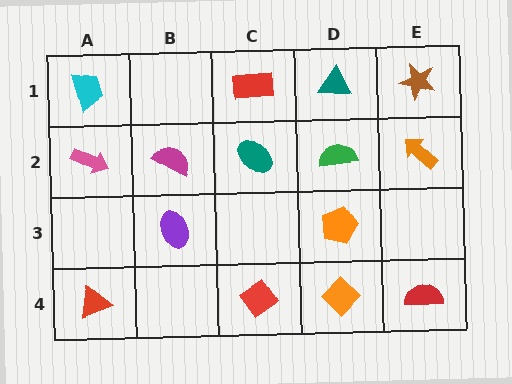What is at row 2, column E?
An orange arrow.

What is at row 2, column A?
A pink arrow.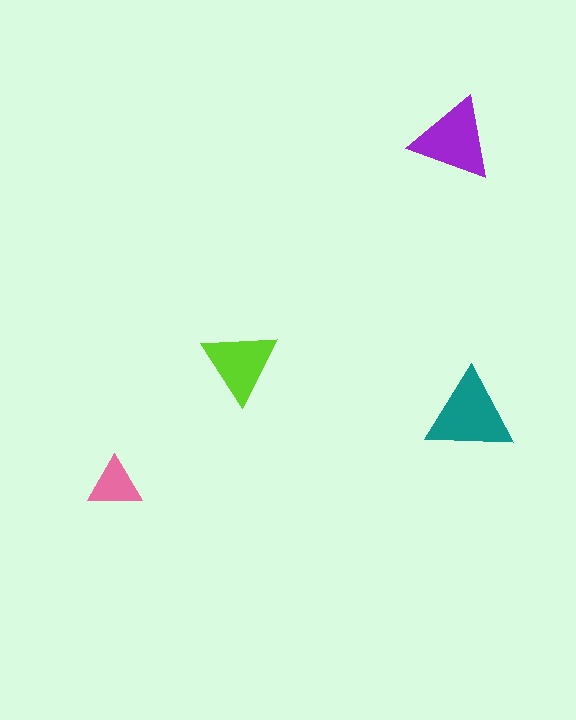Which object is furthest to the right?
The teal triangle is rightmost.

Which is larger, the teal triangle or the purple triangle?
The teal one.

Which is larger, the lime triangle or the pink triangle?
The lime one.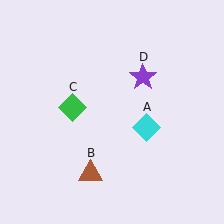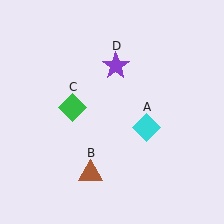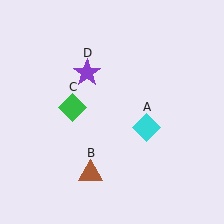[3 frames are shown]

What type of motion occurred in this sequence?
The purple star (object D) rotated counterclockwise around the center of the scene.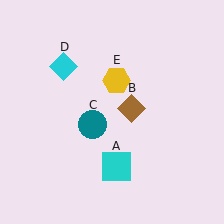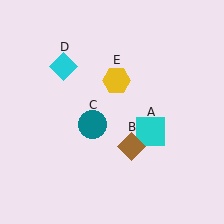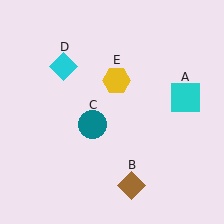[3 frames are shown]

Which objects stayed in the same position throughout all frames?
Teal circle (object C) and cyan diamond (object D) and yellow hexagon (object E) remained stationary.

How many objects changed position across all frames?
2 objects changed position: cyan square (object A), brown diamond (object B).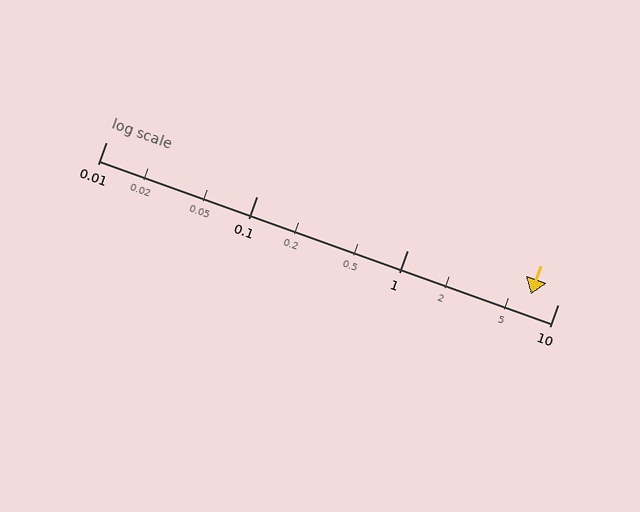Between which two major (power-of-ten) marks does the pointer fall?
The pointer is between 1 and 10.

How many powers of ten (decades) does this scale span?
The scale spans 3 decades, from 0.01 to 10.